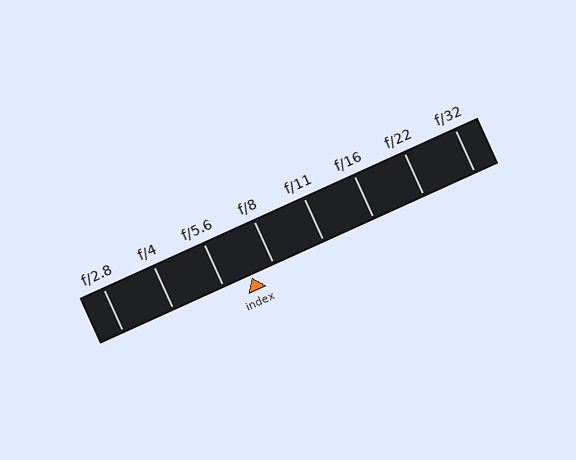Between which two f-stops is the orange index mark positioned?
The index mark is between f/5.6 and f/8.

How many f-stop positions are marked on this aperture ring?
There are 8 f-stop positions marked.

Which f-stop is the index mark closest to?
The index mark is closest to f/8.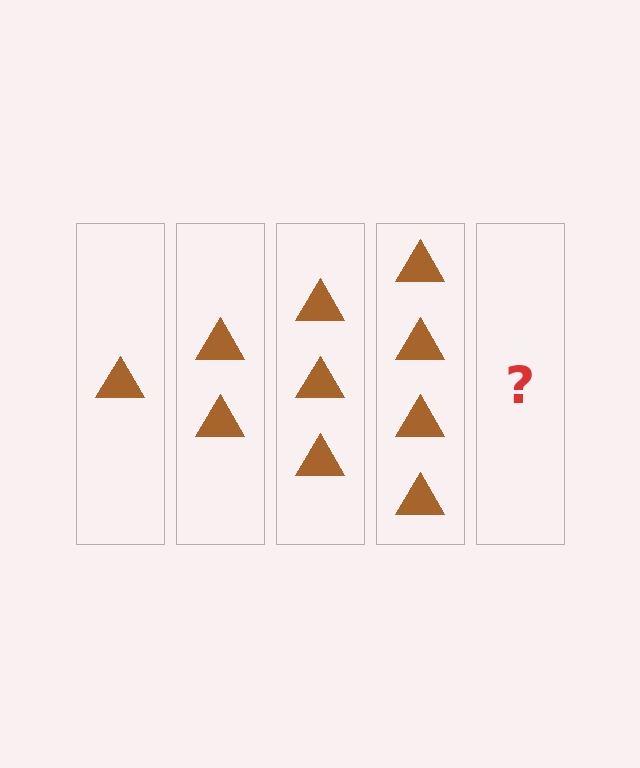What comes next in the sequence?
The next element should be 5 triangles.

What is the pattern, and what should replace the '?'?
The pattern is that each step adds one more triangle. The '?' should be 5 triangles.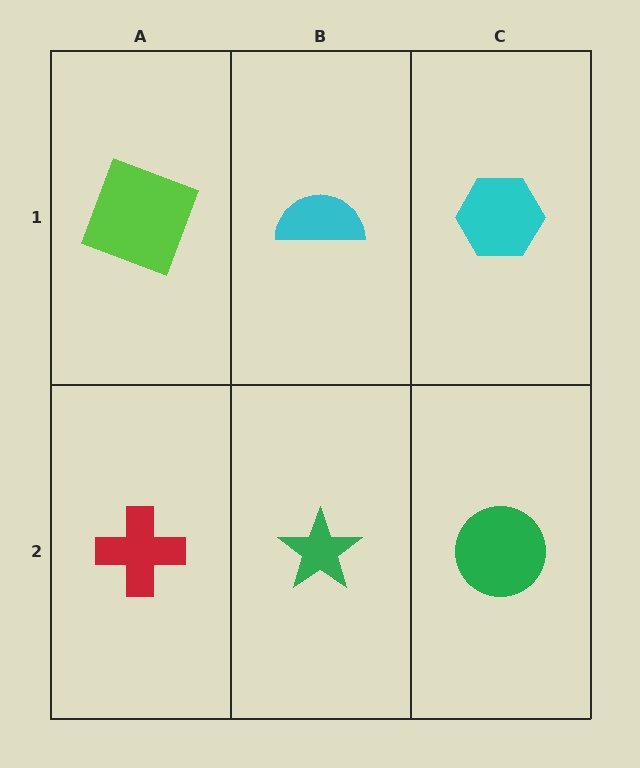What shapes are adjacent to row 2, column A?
A lime square (row 1, column A), a green star (row 2, column B).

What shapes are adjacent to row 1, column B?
A green star (row 2, column B), a lime square (row 1, column A), a cyan hexagon (row 1, column C).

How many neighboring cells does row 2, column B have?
3.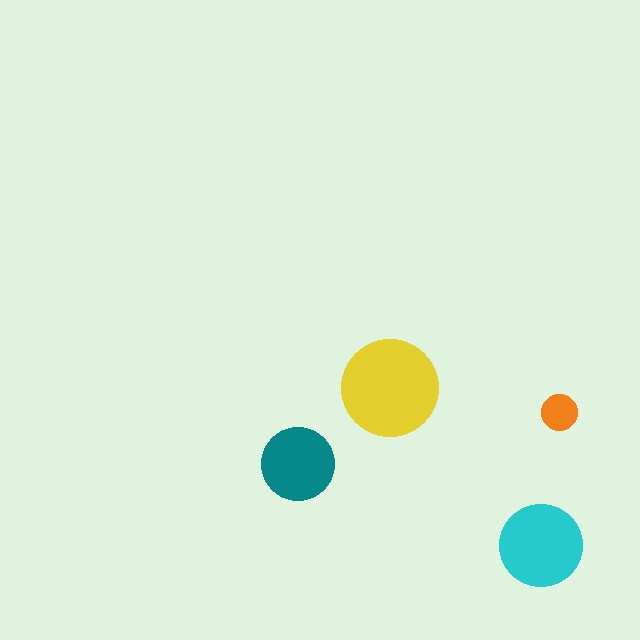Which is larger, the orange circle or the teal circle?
The teal one.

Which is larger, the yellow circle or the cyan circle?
The yellow one.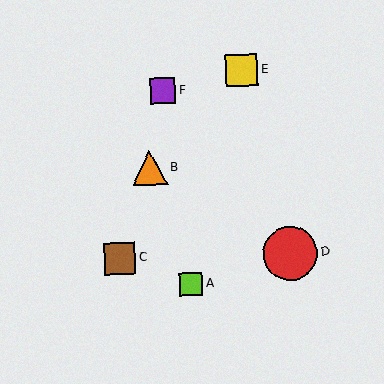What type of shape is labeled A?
Shape A is a lime square.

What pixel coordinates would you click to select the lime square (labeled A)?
Click at (191, 284) to select the lime square A.